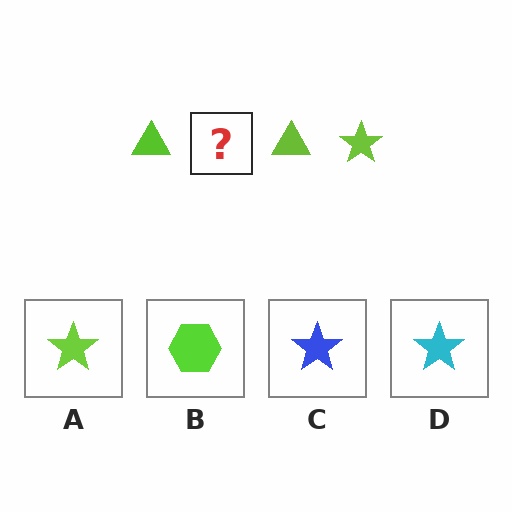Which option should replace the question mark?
Option A.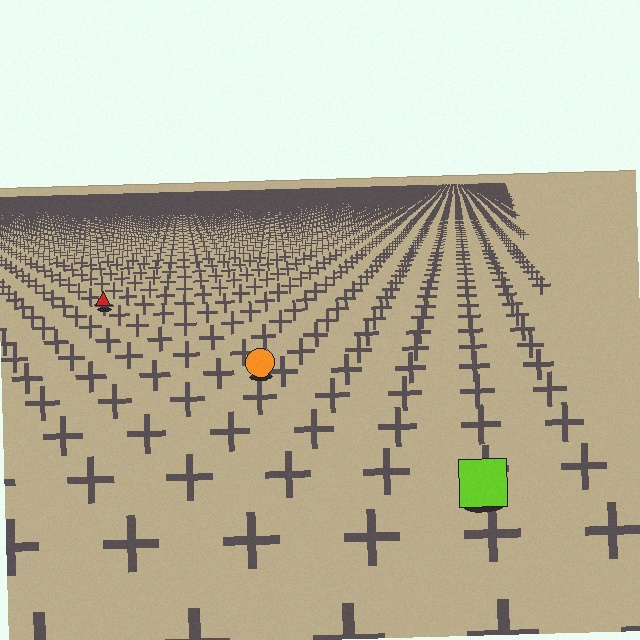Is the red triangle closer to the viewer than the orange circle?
No. The orange circle is closer — you can tell from the texture gradient: the ground texture is coarser near it.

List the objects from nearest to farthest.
From nearest to farthest: the lime square, the orange circle, the red triangle.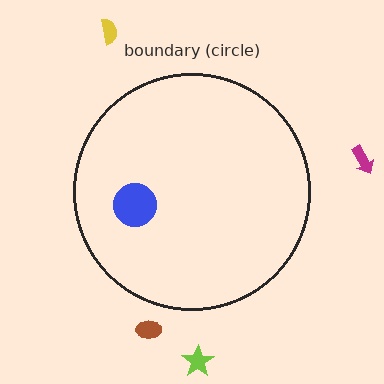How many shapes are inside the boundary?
1 inside, 4 outside.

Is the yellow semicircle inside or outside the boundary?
Outside.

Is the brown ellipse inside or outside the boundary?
Outside.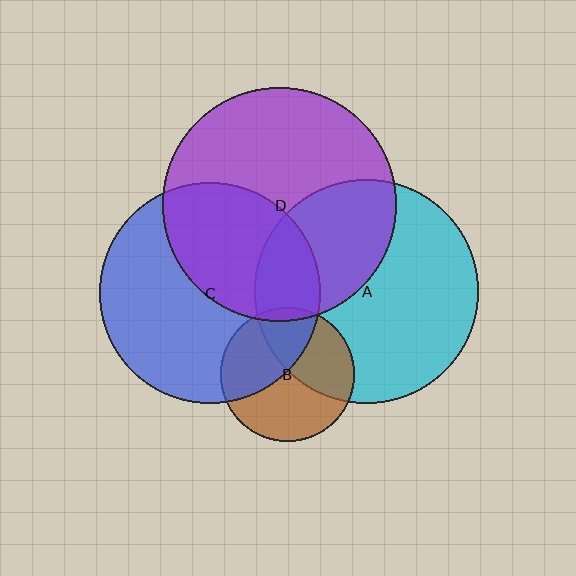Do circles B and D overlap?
Yes.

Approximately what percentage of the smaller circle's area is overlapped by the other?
Approximately 5%.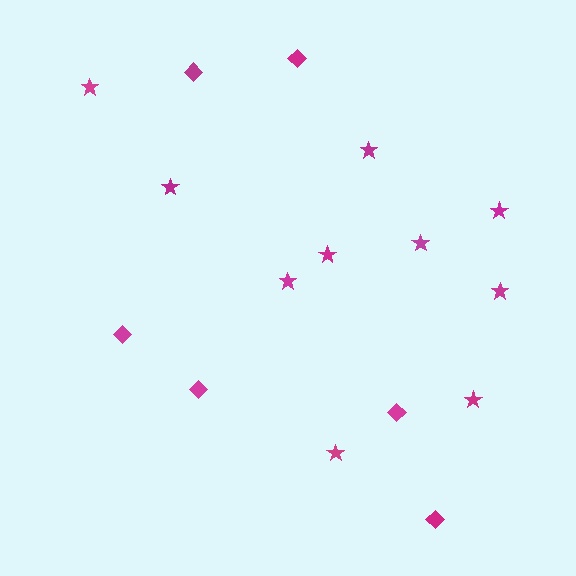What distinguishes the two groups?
There are 2 groups: one group of diamonds (6) and one group of stars (10).